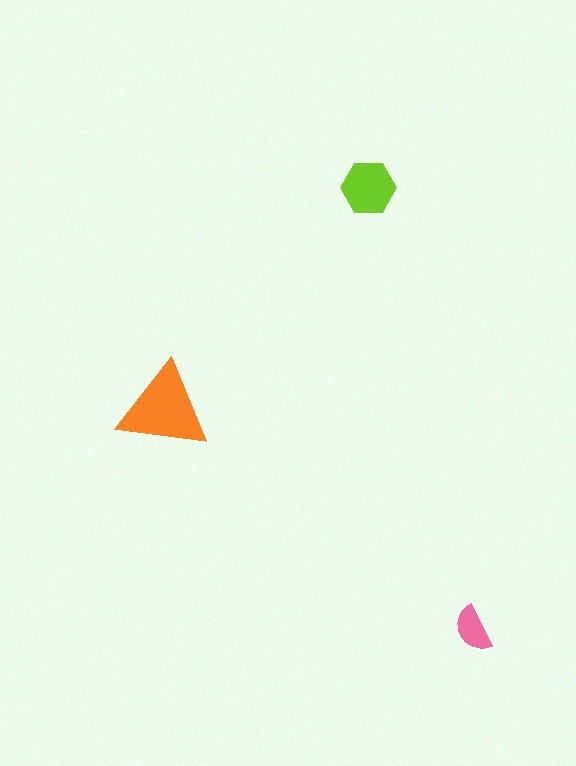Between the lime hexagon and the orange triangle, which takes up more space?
The orange triangle.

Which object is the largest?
The orange triangle.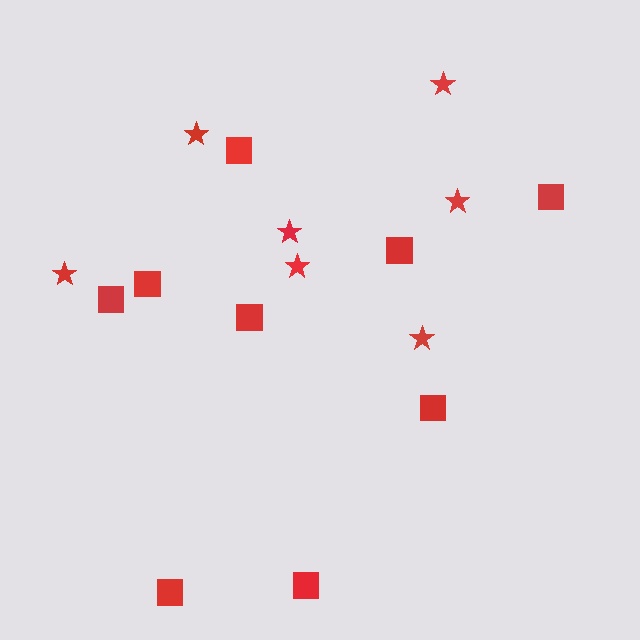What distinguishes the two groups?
There are 2 groups: one group of squares (9) and one group of stars (7).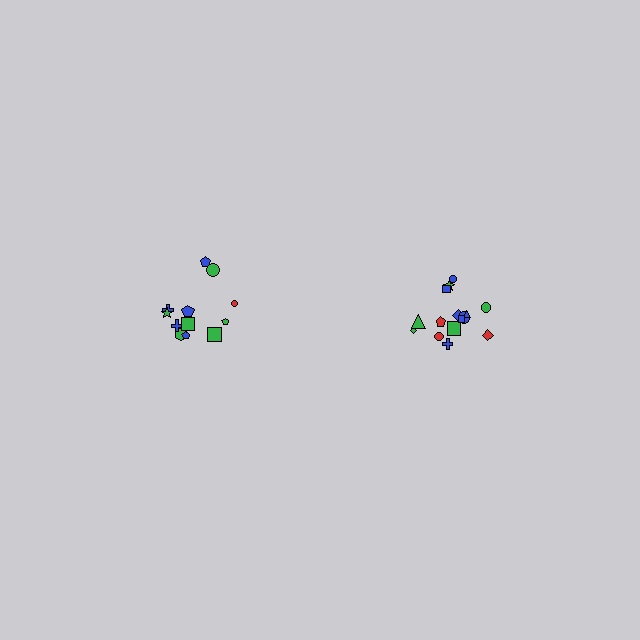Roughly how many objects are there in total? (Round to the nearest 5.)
Roughly 25 objects in total.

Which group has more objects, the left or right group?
The right group.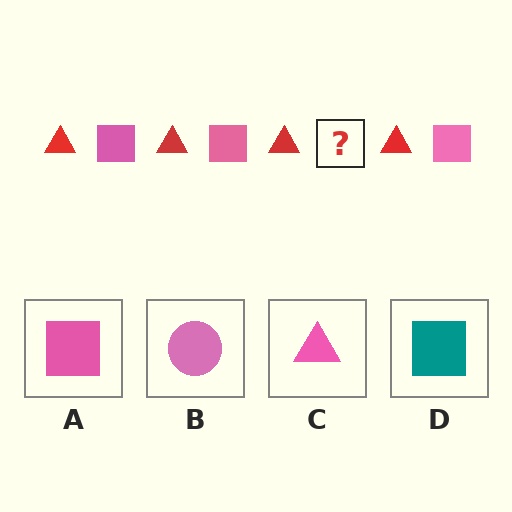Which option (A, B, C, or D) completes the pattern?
A.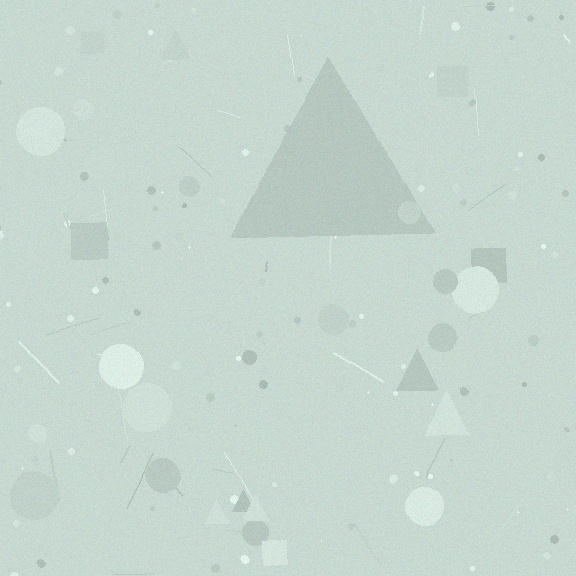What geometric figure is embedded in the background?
A triangle is embedded in the background.